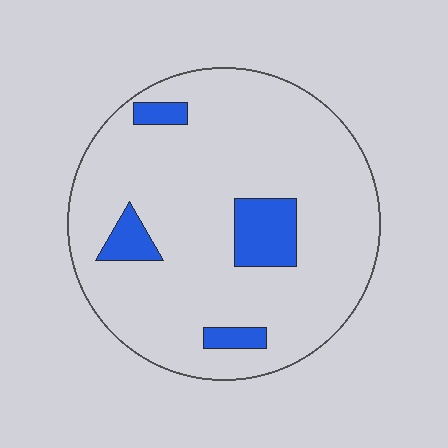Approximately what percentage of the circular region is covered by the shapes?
Approximately 10%.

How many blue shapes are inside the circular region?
4.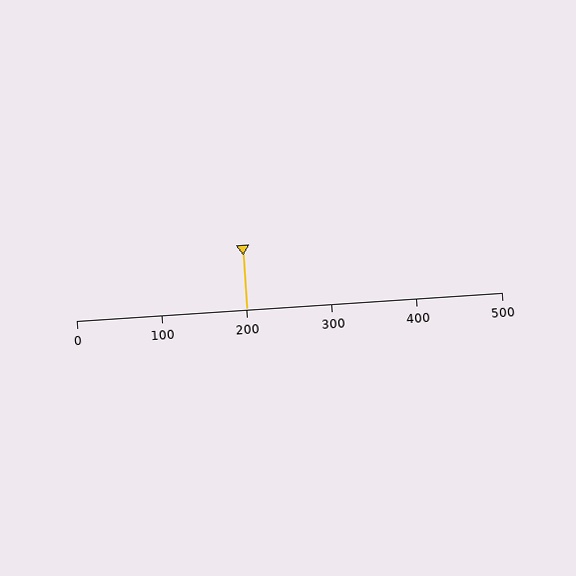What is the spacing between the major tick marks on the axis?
The major ticks are spaced 100 apart.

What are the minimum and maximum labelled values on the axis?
The axis runs from 0 to 500.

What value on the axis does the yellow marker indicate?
The marker indicates approximately 200.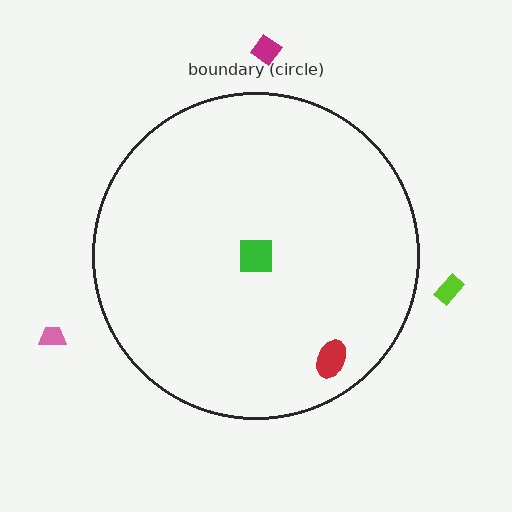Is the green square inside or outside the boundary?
Inside.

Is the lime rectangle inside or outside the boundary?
Outside.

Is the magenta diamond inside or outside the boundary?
Outside.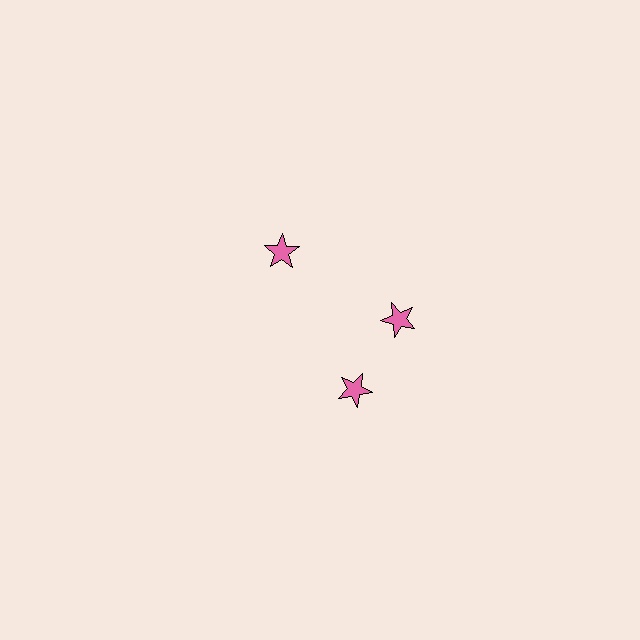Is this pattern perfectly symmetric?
No. The 3 pink stars are arranged in a ring, but one element near the 7 o'clock position is rotated out of alignment along the ring, breaking the 3-fold rotational symmetry.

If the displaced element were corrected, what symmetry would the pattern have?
It would have 3-fold rotational symmetry — the pattern would map onto itself every 120 degrees.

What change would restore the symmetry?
The symmetry would be restored by rotating it back into even spacing with its neighbors so that all 3 stars sit at equal angles and equal distance from the center.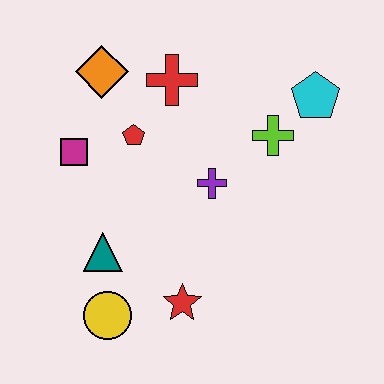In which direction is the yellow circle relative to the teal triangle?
The yellow circle is below the teal triangle.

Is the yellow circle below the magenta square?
Yes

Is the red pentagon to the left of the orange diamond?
No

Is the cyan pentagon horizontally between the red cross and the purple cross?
No